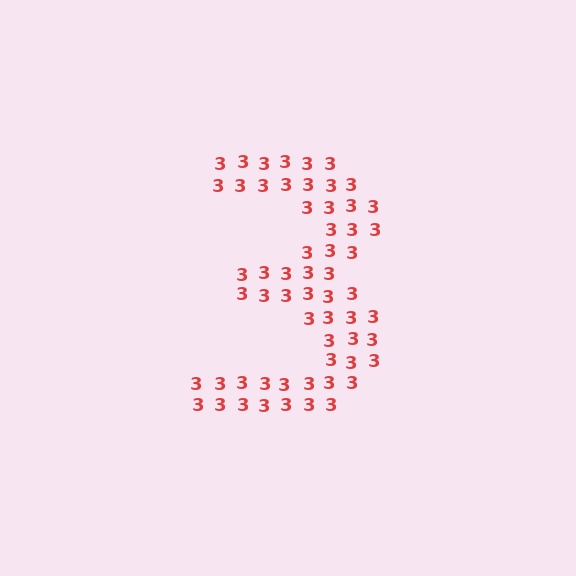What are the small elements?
The small elements are digit 3's.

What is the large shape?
The large shape is the digit 3.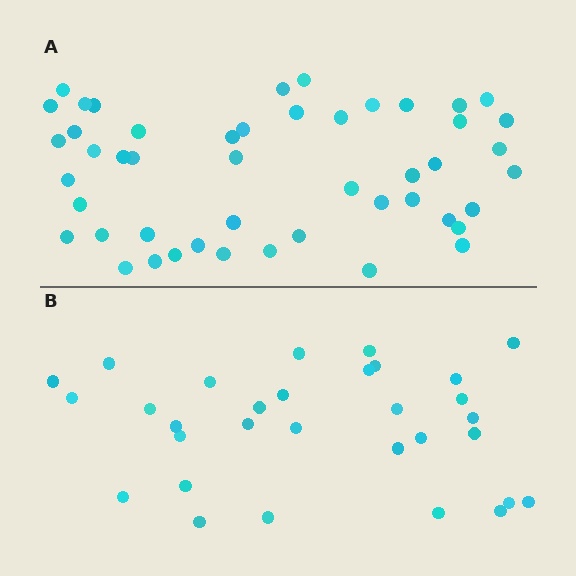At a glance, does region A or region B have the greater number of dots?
Region A (the top region) has more dots.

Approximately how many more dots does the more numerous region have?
Region A has approximately 15 more dots than region B.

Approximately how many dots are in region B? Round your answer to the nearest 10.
About 30 dots. (The exact count is 31, which rounds to 30.)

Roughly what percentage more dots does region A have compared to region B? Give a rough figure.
About 55% more.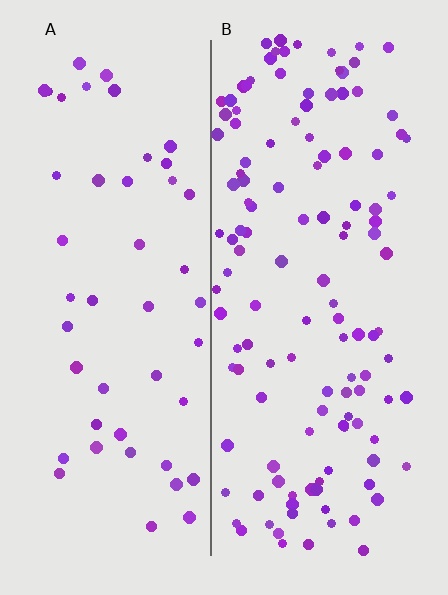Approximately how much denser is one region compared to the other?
Approximately 2.7× — region B over region A.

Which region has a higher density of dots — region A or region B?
B (the right).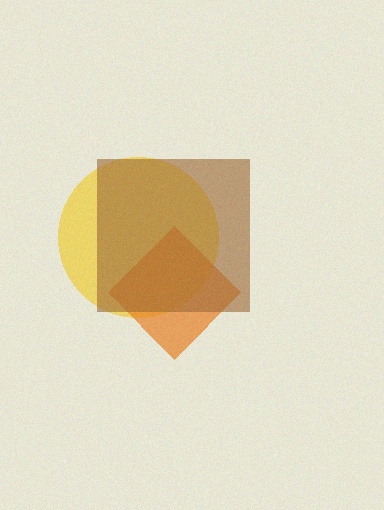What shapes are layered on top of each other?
The layered shapes are: a yellow circle, an orange diamond, a brown square.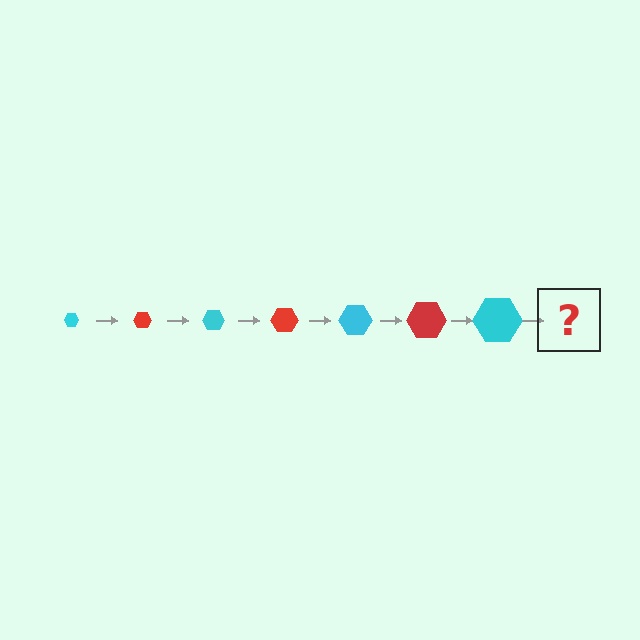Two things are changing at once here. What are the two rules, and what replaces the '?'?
The two rules are that the hexagon grows larger each step and the color cycles through cyan and red. The '?' should be a red hexagon, larger than the previous one.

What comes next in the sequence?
The next element should be a red hexagon, larger than the previous one.